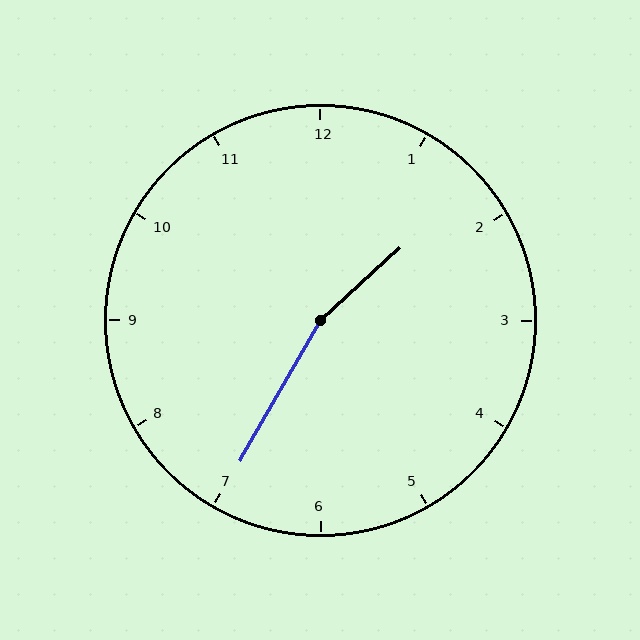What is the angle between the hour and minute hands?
Approximately 162 degrees.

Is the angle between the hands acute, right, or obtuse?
It is obtuse.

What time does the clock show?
1:35.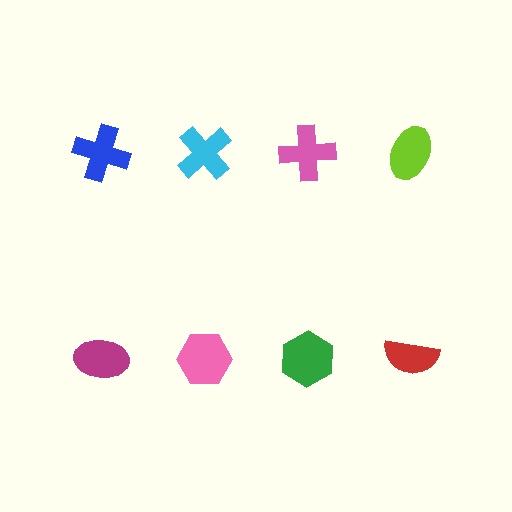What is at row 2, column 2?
A pink hexagon.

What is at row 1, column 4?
A lime ellipse.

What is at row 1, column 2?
A cyan cross.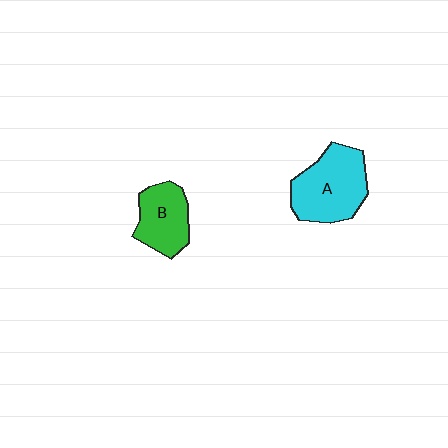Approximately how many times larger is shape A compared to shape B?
Approximately 1.4 times.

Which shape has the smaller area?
Shape B (green).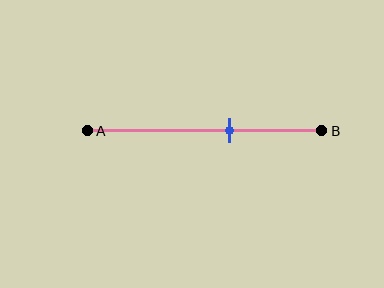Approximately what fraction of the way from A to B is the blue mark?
The blue mark is approximately 60% of the way from A to B.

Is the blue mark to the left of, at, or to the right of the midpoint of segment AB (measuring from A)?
The blue mark is to the right of the midpoint of segment AB.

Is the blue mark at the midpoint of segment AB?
No, the mark is at about 60% from A, not at the 50% midpoint.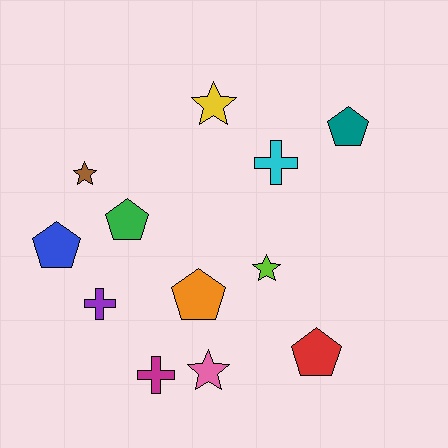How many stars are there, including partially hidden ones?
There are 4 stars.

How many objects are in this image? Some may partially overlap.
There are 12 objects.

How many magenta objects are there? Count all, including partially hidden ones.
There is 1 magenta object.